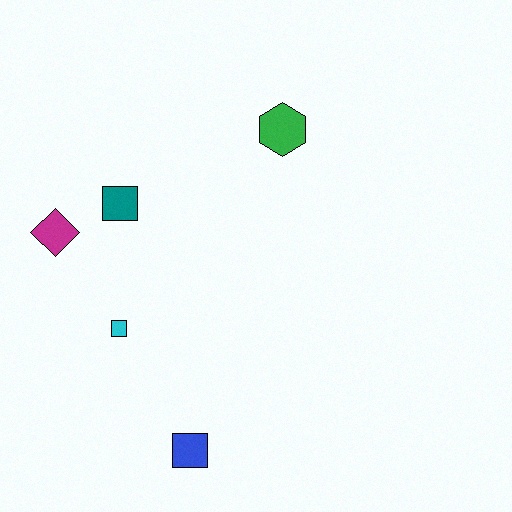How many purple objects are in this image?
There are no purple objects.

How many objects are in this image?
There are 5 objects.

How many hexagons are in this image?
There is 1 hexagon.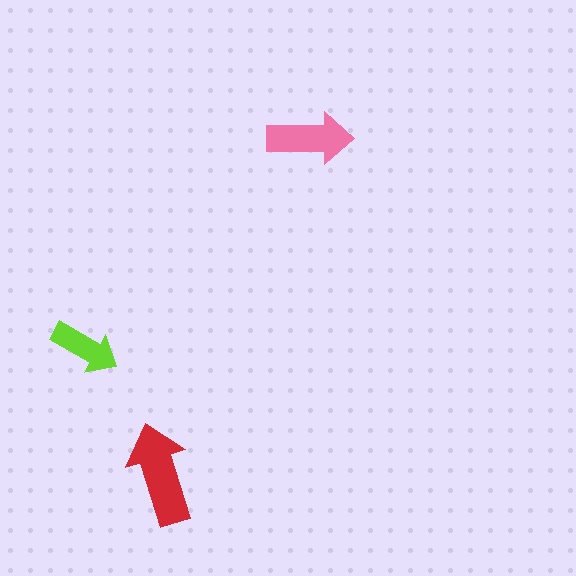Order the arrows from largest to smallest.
the red one, the pink one, the lime one.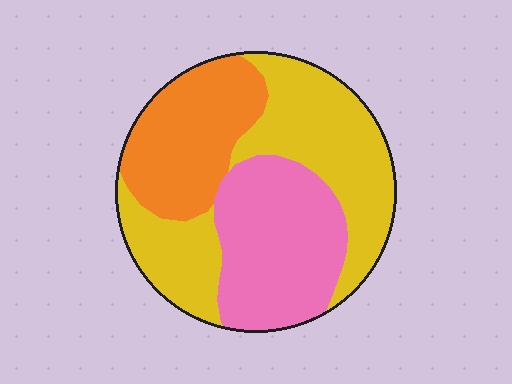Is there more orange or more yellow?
Yellow.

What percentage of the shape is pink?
Pink covers roughly 30% of the shape.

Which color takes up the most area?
Yellow, at roughly 45%.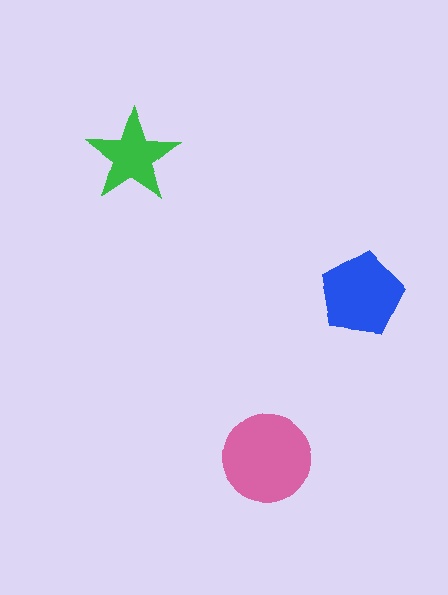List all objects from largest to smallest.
The pink circle, the blue pentagon, the green star.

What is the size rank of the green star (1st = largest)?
3rd.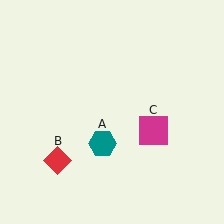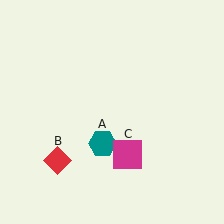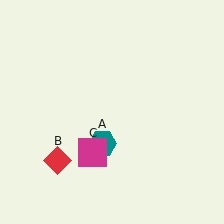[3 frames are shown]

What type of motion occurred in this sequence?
The magenta square (object C) rotated clockwise around the center of the scene.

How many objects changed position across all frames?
1 object changed position: magenta square (object C).